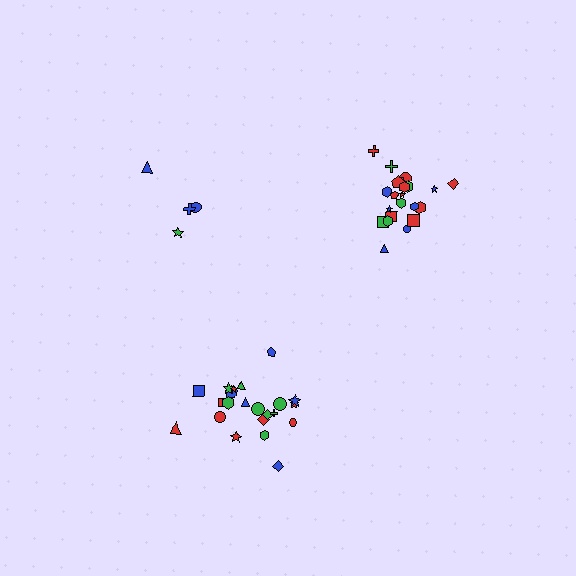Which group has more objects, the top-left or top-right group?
The top-right group.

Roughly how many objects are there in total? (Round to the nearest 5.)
Roughly 50 objects in total.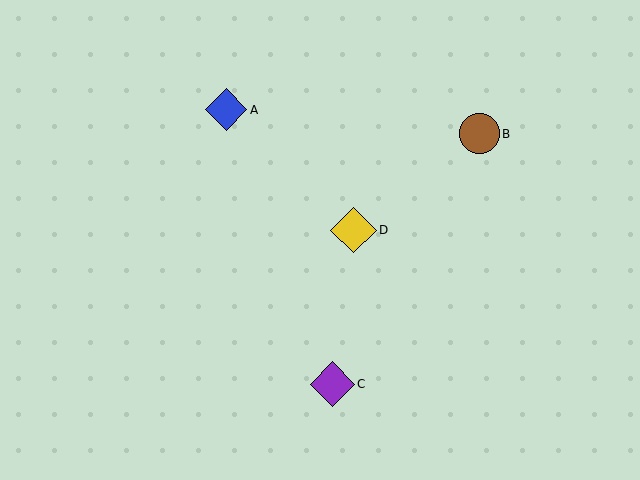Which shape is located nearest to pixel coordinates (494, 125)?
The brown circle (labeled B) at (479, 134) is nearest to that location.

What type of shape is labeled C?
Shape C is a purple diamond.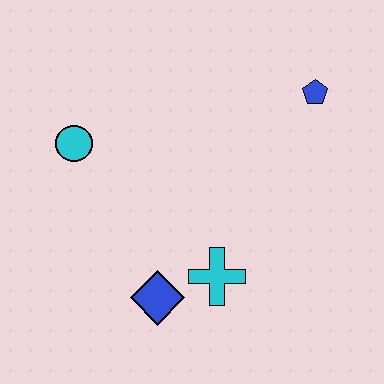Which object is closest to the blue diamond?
The cyan cross is closest to the blue diamond.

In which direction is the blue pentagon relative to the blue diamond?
The blue pentagon is above the blue diamond.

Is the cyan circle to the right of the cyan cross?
No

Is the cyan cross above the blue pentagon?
No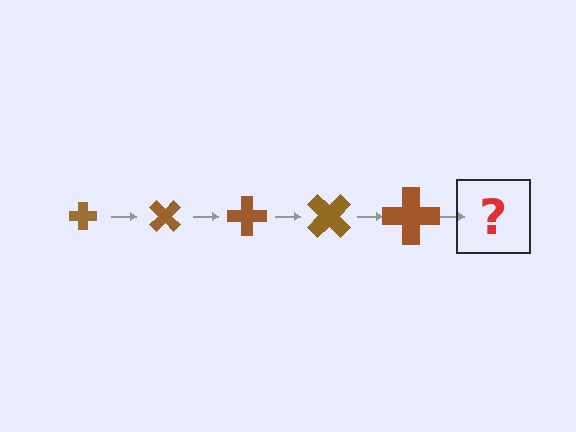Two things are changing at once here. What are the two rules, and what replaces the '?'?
The two rules are that the cross grows larger each step and it rotates 45 degrees each step. The '?' should be a cross, larger than the previous one and rotated 225 degrees from the start.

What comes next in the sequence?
The next element should be a cross, larger than the previous one and rotated 225 degrees from the start.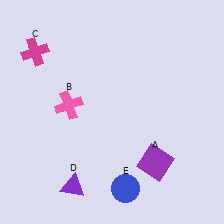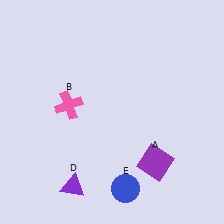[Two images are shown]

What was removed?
The magenta cross (C) was removed in Image 2.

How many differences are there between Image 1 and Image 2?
There is 1 difference between the two images.